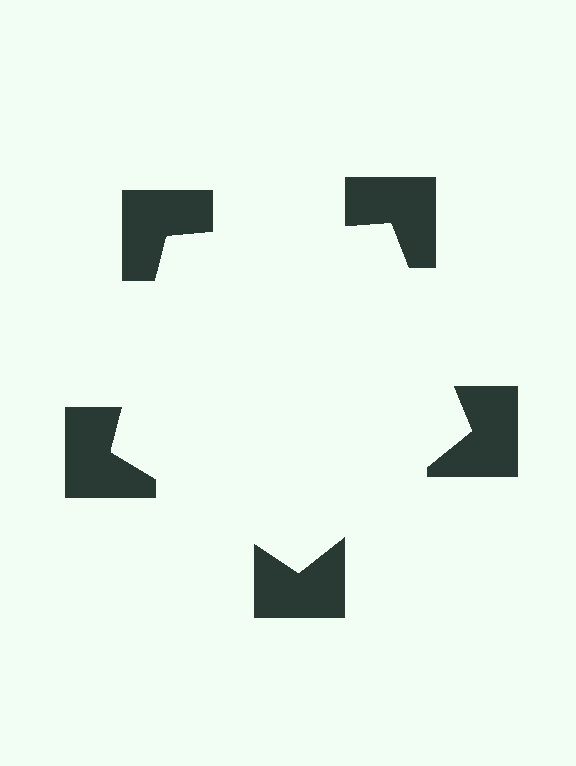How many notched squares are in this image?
There are 5 — one at each vertex of the illusory pentagon.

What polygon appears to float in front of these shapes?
An illusory pentagon — its edges are inferred from the aligned wedge cuts in the notched squares, not physically drawn.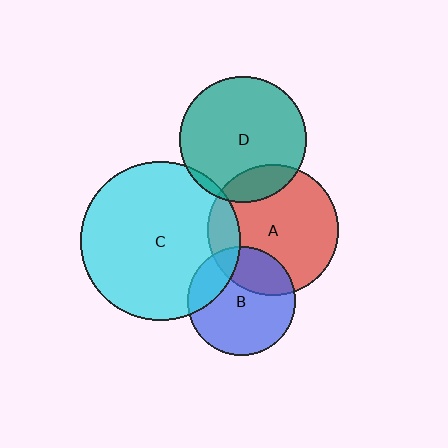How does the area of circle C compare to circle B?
Approximately 2.1 times.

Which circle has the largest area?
Circle C (cyan).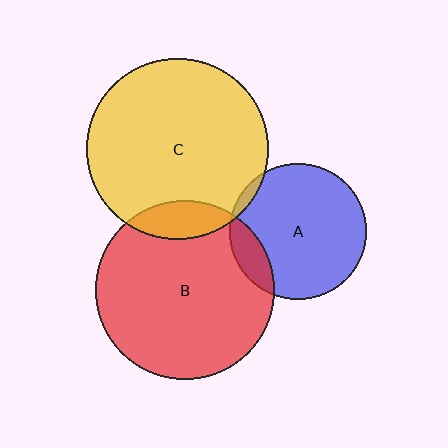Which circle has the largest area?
Circle C (yellow).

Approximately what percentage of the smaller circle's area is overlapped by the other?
Approximately 5%.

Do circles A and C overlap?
Yes.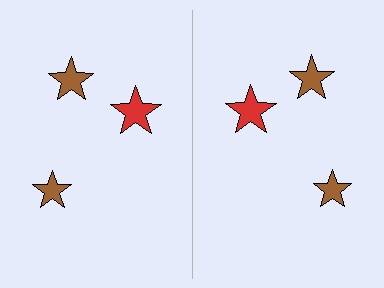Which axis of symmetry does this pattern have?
The pattern has a vertical axis of symmetry running through the center of the image.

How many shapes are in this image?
There are 6 shapes in this image.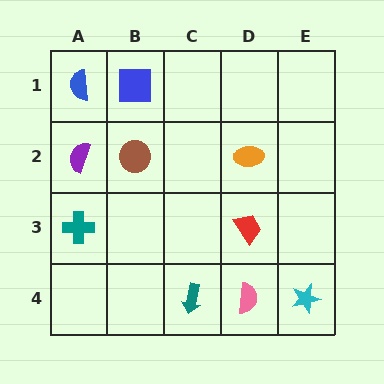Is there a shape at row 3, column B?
No, that cell is empty.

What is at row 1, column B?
A blue square.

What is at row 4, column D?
A pink semicircle.